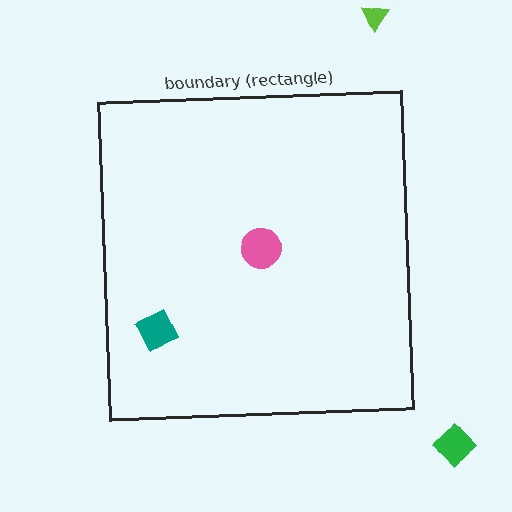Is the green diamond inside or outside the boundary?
Outside.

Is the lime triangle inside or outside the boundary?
Outside.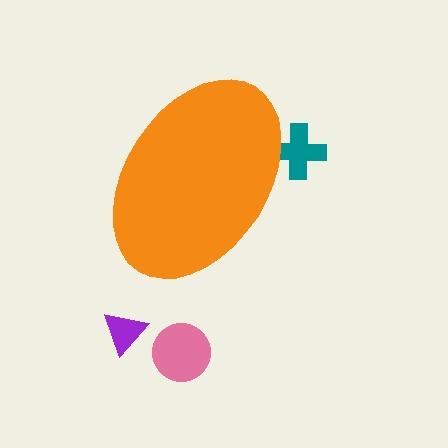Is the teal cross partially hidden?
Yes, the teal cross is partially hidden behind the orange ellipse.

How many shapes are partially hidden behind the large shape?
1 shape is partially hidden.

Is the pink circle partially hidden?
No, the pink circle is fully visible.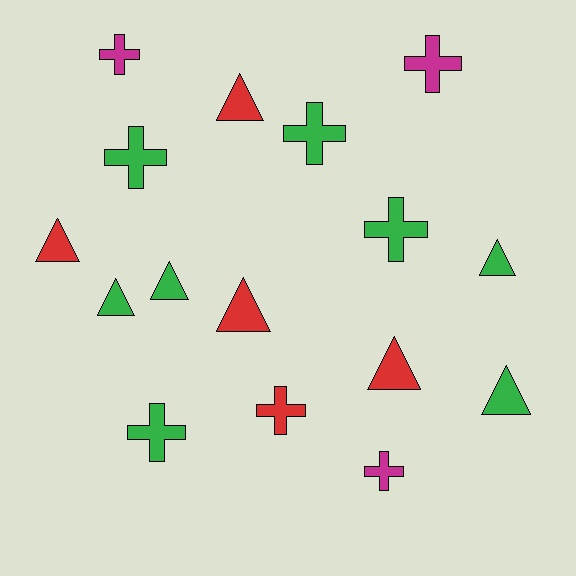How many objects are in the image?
There are 16 objects.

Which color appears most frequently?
Green, with 8 objects.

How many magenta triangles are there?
There are no magenta triangles.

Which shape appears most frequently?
Triangle, with 8 objects.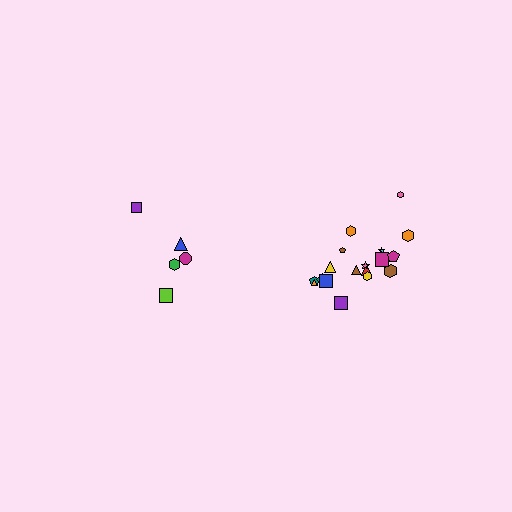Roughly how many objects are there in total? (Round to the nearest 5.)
Roughly 25 objects in total.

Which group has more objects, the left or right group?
The right group.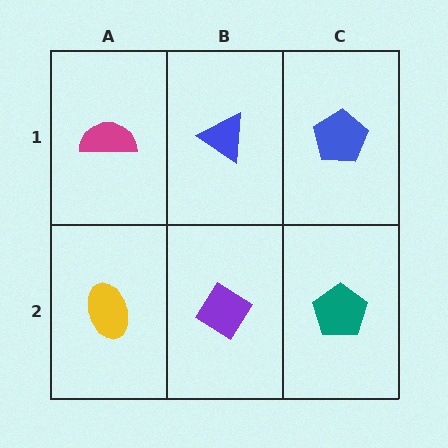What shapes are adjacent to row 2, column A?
A magenta semicircle (row 1, column A), a purple diamond (row 2, column B).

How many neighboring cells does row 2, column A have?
2.